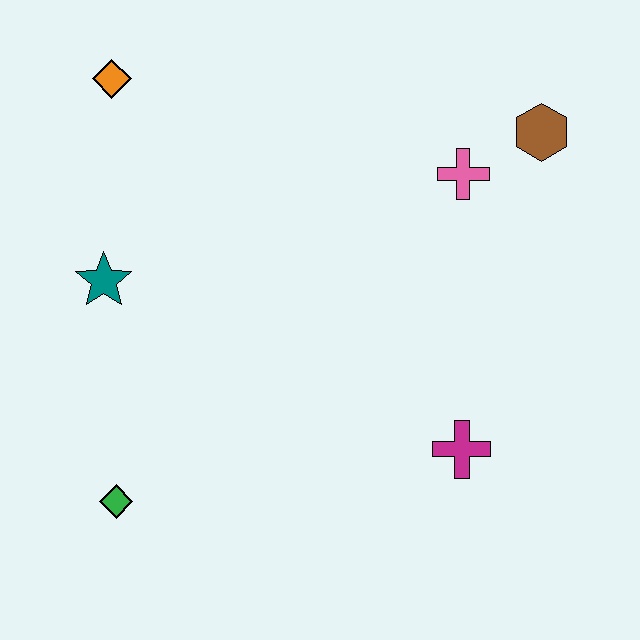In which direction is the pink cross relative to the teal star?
The pink cross is to the right of the teal star.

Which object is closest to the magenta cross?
The pink cross is closest to the magenta cross.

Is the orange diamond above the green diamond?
Yes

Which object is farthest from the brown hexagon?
The green diamond is farthest from the brown hexagon.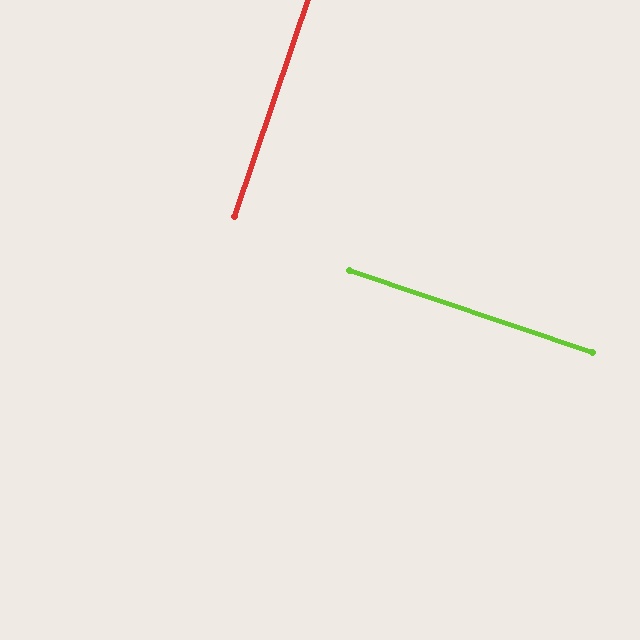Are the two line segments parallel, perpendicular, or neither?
Perpendicular — they meet at approximately 90°.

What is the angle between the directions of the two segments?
Approximately 90 degrees.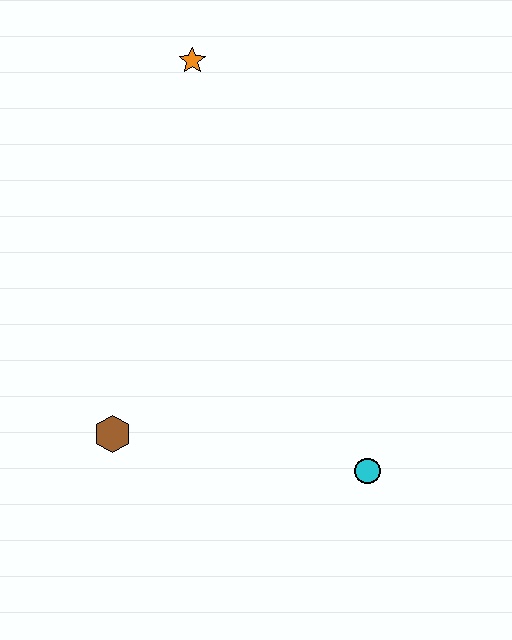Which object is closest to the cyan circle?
The brown hexagon is closest to the cyan circle.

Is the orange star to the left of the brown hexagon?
No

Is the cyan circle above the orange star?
No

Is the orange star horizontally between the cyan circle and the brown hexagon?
Yes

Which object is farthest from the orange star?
The cyan circle is farthest from the orange star.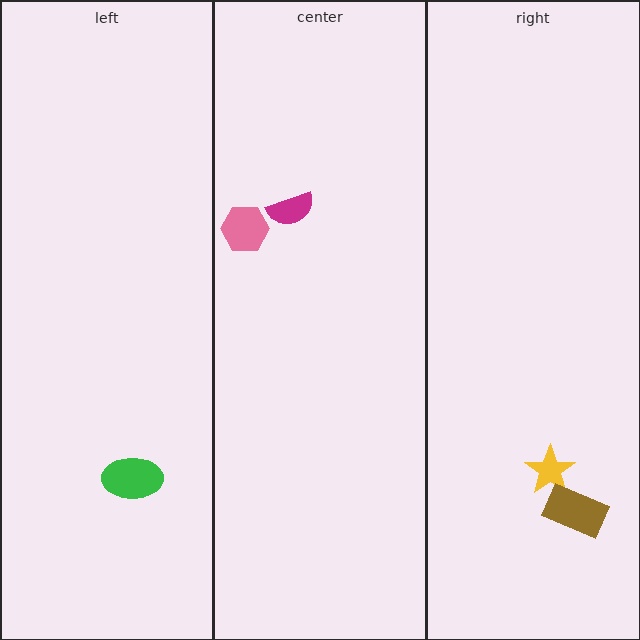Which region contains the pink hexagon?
The center region.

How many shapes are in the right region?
2.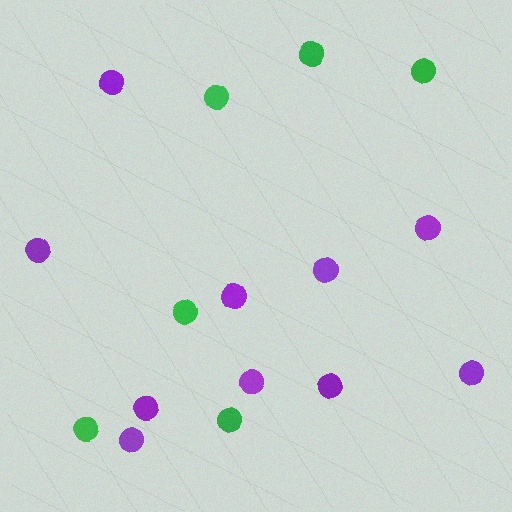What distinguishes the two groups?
There are 2 groups: one group of green circles (6) and one group of purple circles (10).